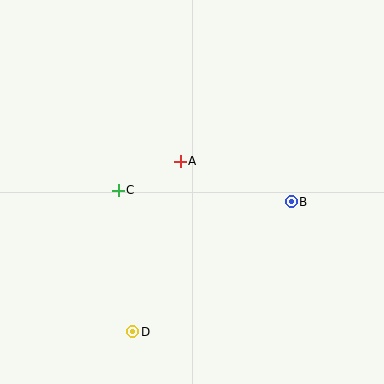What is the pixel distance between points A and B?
The distance between A and B is 119 pixels.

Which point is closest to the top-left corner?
Point C is closest to the top-left corner.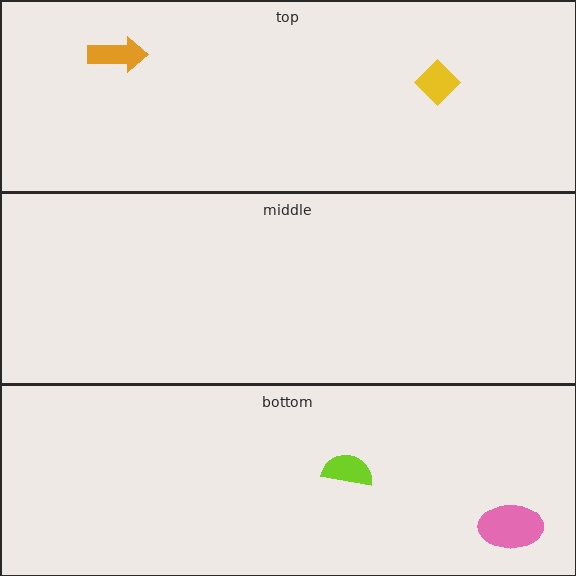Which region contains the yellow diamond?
The top region.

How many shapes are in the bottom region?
2.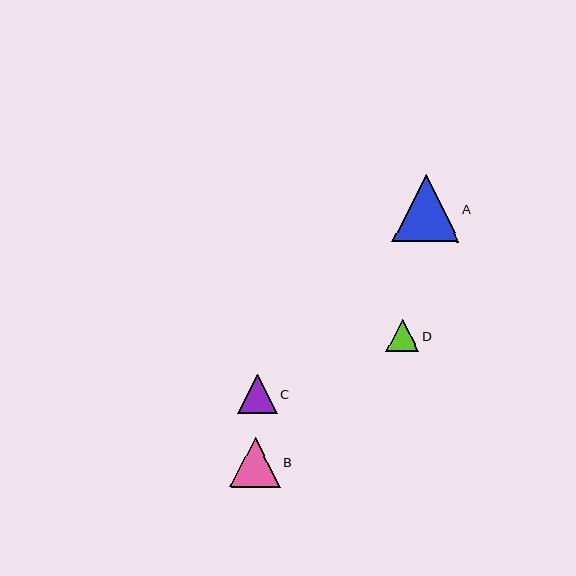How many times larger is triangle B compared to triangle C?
Triangle B is approximately 1.3 times the size of triangle C.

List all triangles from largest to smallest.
From largest to smallest: A, B, C, D.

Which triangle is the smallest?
Triangle D is the smallest with a size of approximately 33 pixels.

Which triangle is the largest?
Triangle A is the largest with a size of approximately 67 pixels.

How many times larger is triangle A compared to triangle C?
Triangle A is approximately 1.7 times the size of triangle C.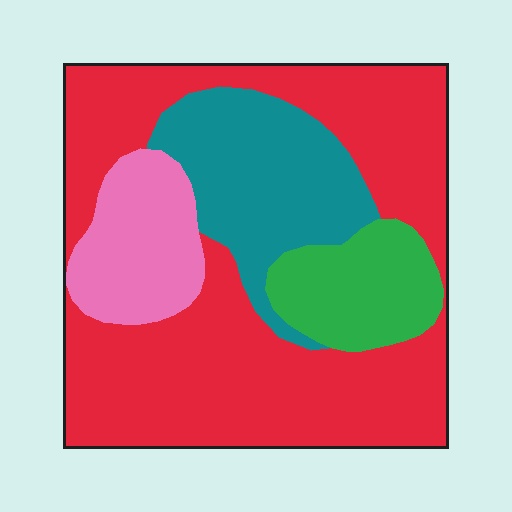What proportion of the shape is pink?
Pink covers 12% of the shape.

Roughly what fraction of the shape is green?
Green covers 11% of the shape.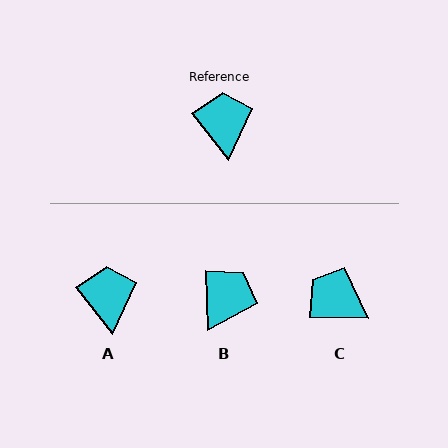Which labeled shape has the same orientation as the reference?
A.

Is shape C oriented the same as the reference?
No, it is off by about 50 degrees.